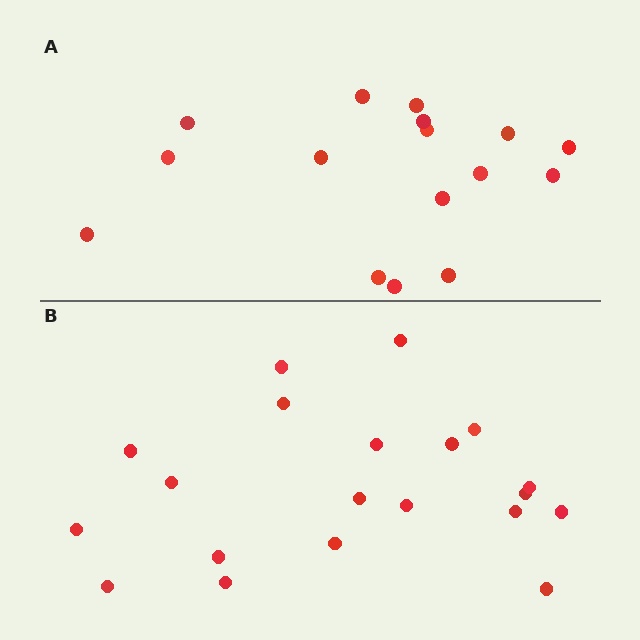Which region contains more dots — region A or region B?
Region B (the bottom region) has more dots.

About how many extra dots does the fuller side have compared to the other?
Region B has about 4 more dots than region A.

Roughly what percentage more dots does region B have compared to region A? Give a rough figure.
About 25% more.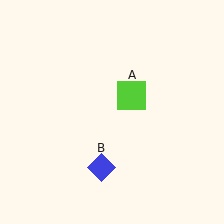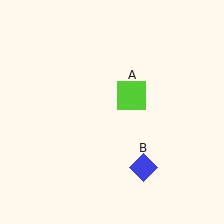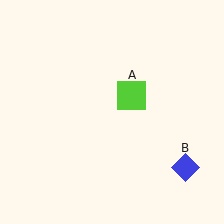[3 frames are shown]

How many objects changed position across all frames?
1 object changed position: blue diamond (object B).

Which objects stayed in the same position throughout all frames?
Lime square (object A) remained stationary.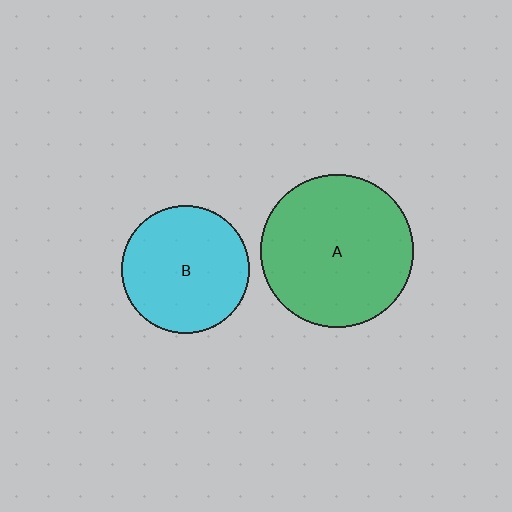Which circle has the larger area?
Circle A (green).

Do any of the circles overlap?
No, none of the circles overlap.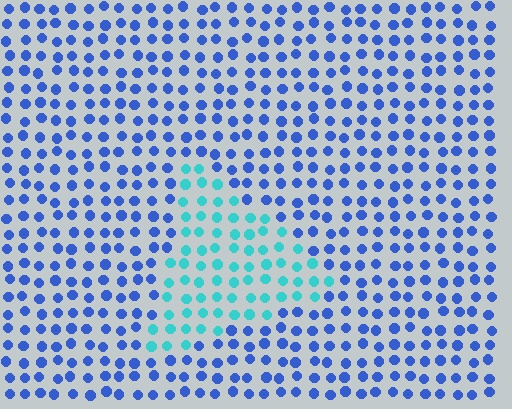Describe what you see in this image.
The image is filled with small blue elements in a uniform arrangement. A triangle-shaped region is visible where the elements are tinted to a slightly different hue, forming a subtle color boundary.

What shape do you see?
I see a triangle.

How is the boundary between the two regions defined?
The boundary is defined purely by a slight shift in hue (about 46 degrees). Spacing, size, and orientation are identical on both sides.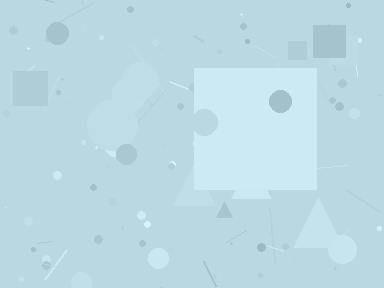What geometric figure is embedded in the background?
A square is embedded in the background.